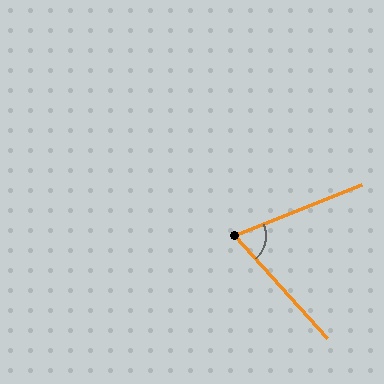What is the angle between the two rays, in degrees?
Approximately 70 degrees.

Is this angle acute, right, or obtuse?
It is acute.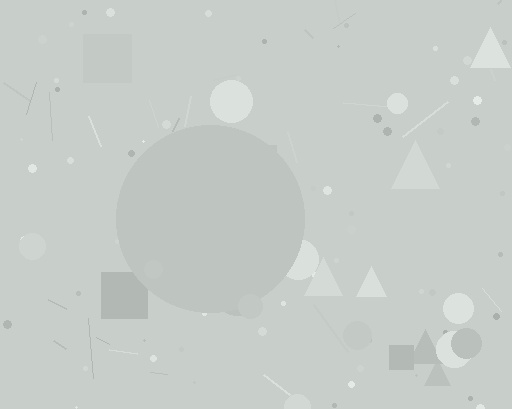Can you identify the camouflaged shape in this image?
The camouflaged shape is a circle.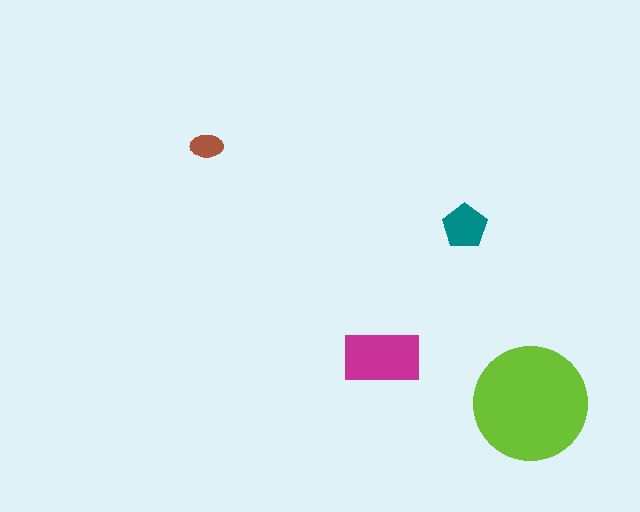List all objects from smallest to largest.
The brown ellipse, the teal pentagon, the magenta rectangle, the lime circle.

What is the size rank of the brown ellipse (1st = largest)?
4th.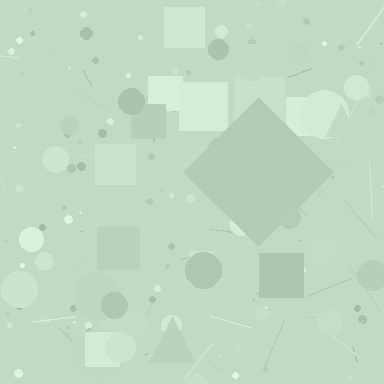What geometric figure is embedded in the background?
A diamond is embedded in the background.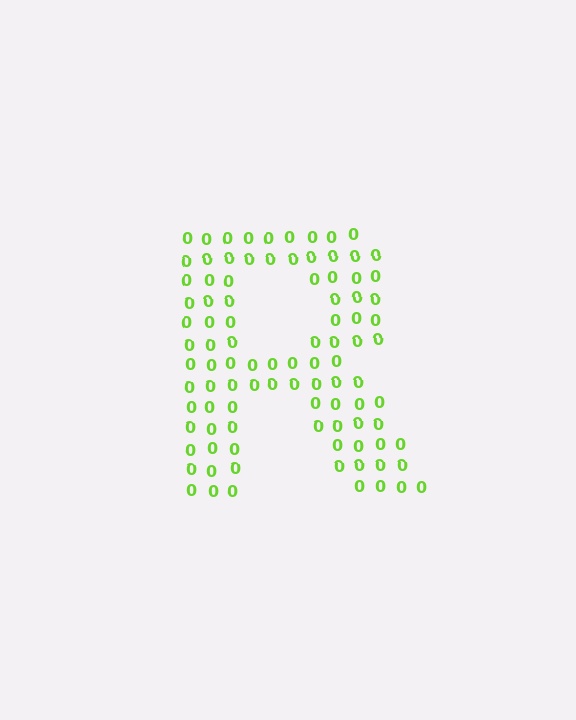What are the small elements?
The small elements are digit 0's.